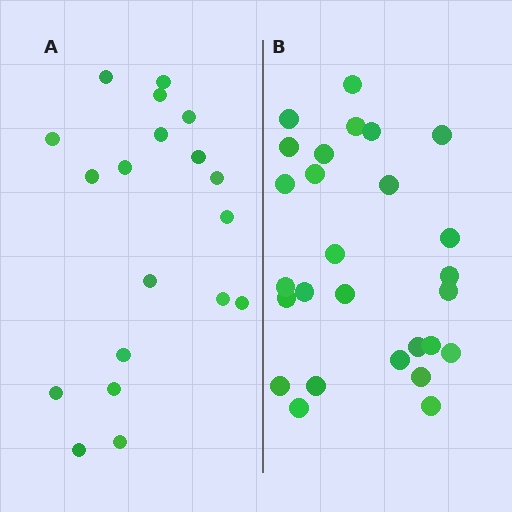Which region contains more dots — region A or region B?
Region B (the right region) has more dots.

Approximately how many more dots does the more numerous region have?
Region B has roughly 8 or so more dots than region A.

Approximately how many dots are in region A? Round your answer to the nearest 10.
About 20 dots. (The exact count is 19, which rounds to 20.)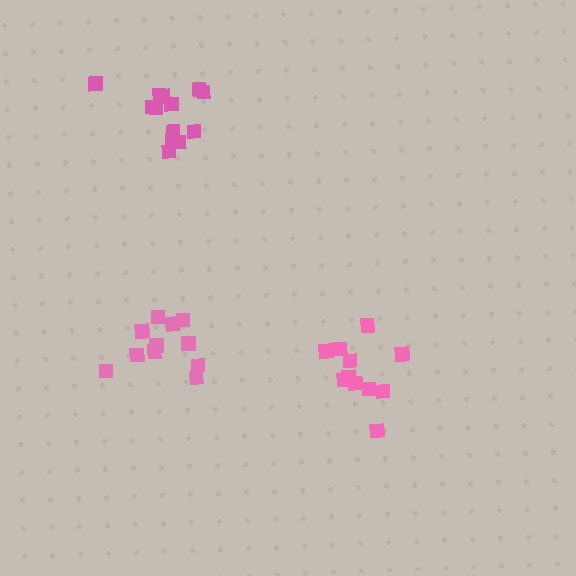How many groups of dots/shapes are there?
There are 3 groups.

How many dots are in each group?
Group 1: 11 dots, Group 2: 13 dots, Group 3: 11 dots (35 total).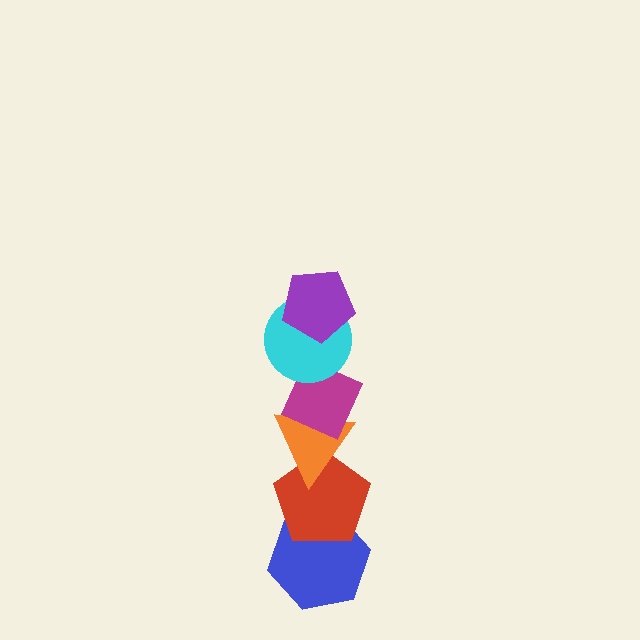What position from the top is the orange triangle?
The orange triangle is 4th from the top.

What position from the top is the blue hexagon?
The blue hexagon is 6th from the top.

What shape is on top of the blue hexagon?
The red pentagon is on top of the blue hexagon.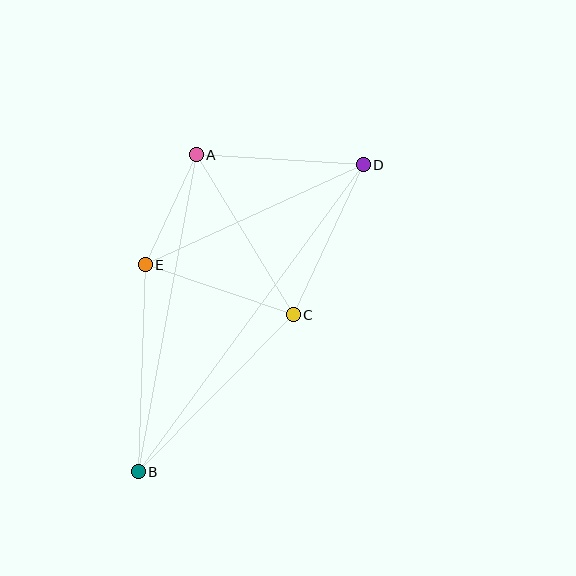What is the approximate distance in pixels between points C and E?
The distance between C and E is approximately 156 pixels.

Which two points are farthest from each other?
Points B and D are farthest from each other.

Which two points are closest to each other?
Points A and E are closest to each other.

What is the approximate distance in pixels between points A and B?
The distance between A and B is approximately 322 pixels.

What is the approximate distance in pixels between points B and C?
The distance between B and C is approximately 220 pixels.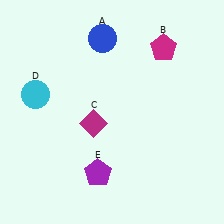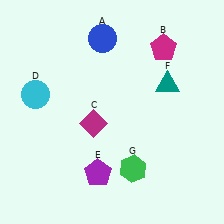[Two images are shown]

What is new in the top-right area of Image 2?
A teal triangle (F) was added in the top-right area of Image 2.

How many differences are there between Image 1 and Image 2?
There are 2 differences between the two images.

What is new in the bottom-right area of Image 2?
A green hexagon (G) was added in the bottom-right area of Image 2.